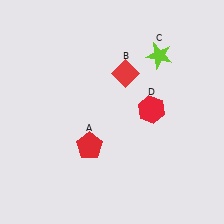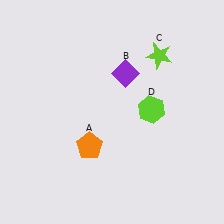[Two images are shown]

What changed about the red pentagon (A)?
In Image 1, A is red. In Image 2, it changed to orange.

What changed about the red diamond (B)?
In Image 1, B is red. In Image 2, it changed to purple.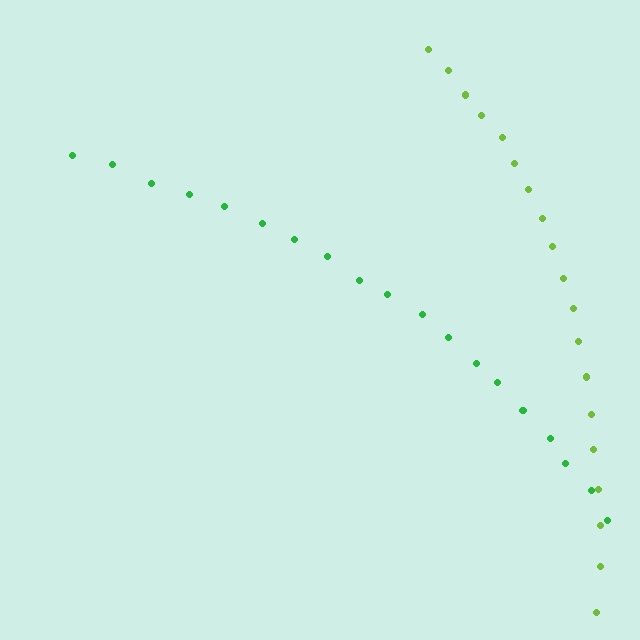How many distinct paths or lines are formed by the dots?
There are 2 distinct paths.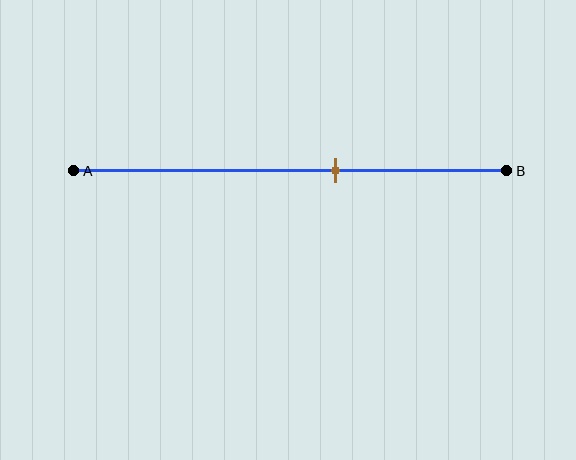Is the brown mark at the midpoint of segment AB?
No, the mark is at about 60% from A, not at the 50% midpoint.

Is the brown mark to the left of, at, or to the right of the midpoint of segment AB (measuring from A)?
The brown mark is to the right of the midpoint of segment AB.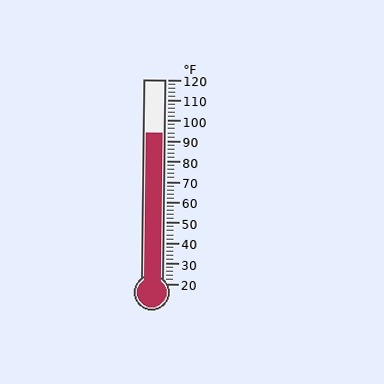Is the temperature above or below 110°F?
The temperature is below 110°F.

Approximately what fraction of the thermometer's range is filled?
The thermometer is filled to approximately 75% of its range.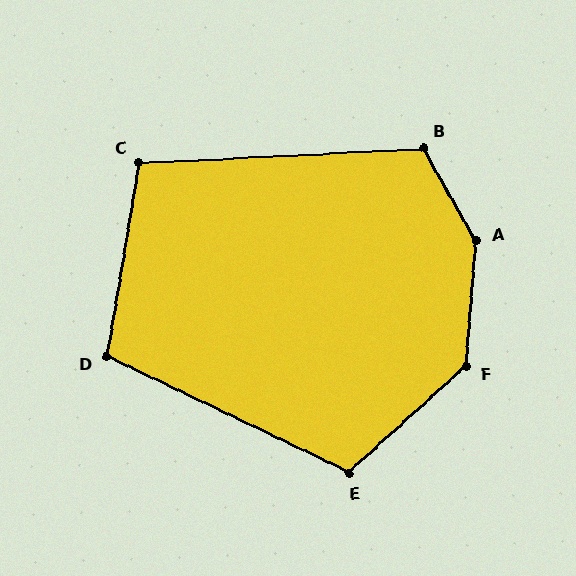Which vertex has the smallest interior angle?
C, at approximately 103 degrees.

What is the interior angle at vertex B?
Approximately 117 degrees (obtuse).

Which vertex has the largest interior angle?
A, at approximately 145 degrees.